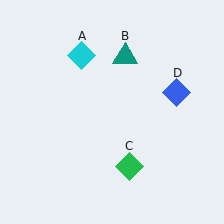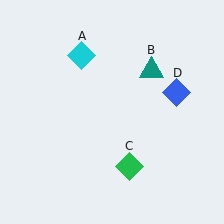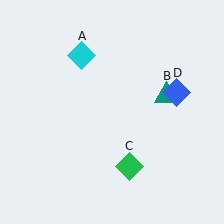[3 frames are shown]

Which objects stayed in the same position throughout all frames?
Cyan diamond (object A) and green diamond (object C) and blue diamond (object D) remained stationary.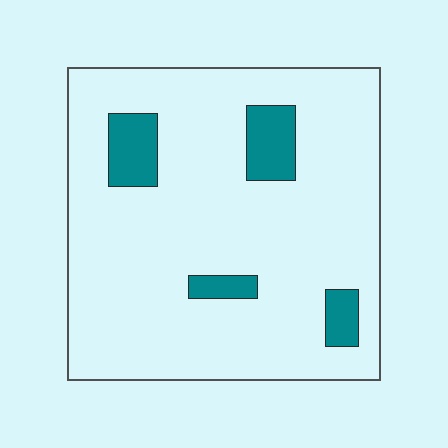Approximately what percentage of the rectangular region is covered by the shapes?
Approximately 10%.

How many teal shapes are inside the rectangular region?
4.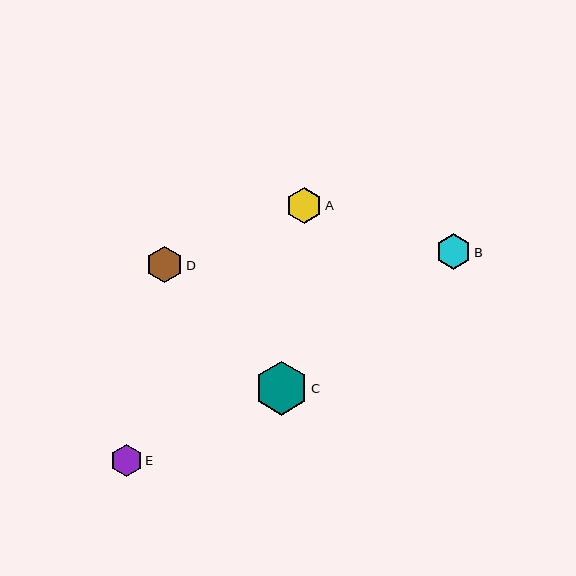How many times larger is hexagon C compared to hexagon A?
Hexagon C is approximately 1.5 times the size of hexagon A.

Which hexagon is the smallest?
Hexagon E is the smallest with a size of approximately 32 pixels.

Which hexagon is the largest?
Hexagon C is the largest with a size of approximately 54 pixels.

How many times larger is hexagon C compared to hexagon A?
Hexagon C is approximately 1.5 times the size of hexagon A.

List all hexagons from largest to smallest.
From largest to smallest: C, D, A, B, E.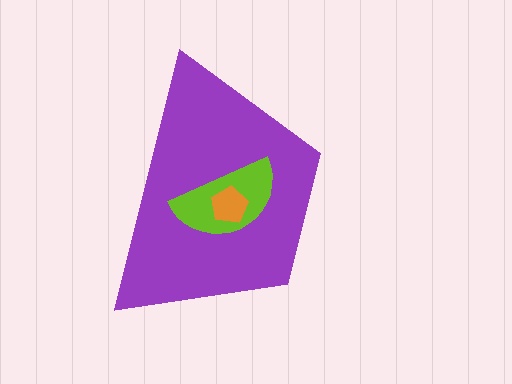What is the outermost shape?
The purple trapezoid.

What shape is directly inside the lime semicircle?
The orange pentagon.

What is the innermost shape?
The orange pentagon.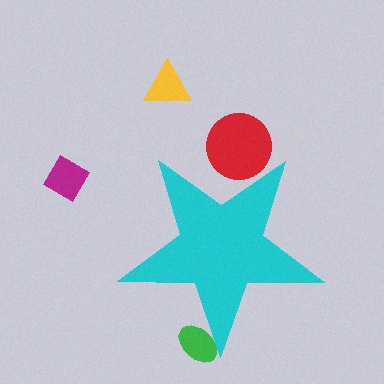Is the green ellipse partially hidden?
Yes, the green ellipse is partially hidden behind the cyan star.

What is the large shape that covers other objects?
A cyan star.